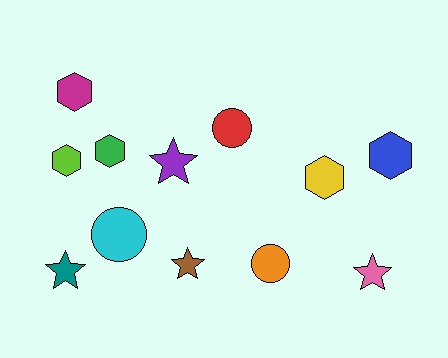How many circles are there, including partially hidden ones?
There are 3 circles.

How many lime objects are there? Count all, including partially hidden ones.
There is 1 lime object.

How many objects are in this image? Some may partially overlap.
There are 12 objects.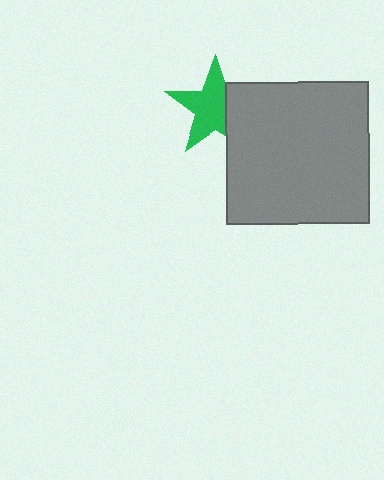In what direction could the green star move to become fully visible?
The green star could move left. That would shift it out from behind the gray square entirely.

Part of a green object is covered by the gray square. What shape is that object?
It is a star.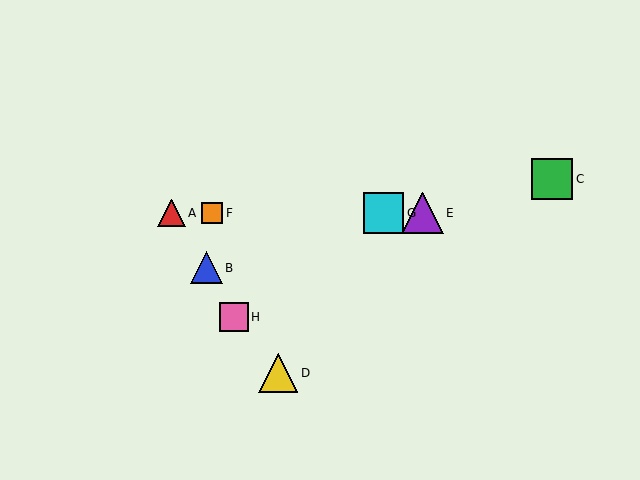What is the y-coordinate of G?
Object G is at y≈213.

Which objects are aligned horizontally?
Objects A, E, F, G are aligned horizontally.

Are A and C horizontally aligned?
No, A is at y≈213 and C is at y≈179.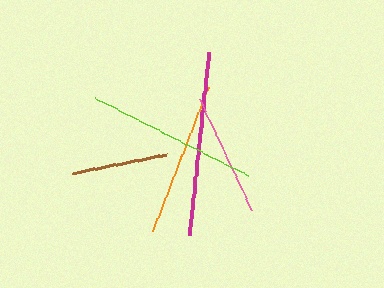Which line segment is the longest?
The magenta line is the longest at approximately 184 pixels.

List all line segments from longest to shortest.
From longest to shortest: magenta, lime, orange, pink, brown.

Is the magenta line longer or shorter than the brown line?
The magenta line is longer than the brown line.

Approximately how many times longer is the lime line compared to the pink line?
The lime line is approximately 1.4 times the length of the pink line.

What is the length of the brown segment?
The brown segment is approximately 96 pixels long.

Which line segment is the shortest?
The brown line is the shortest at approximately 96 pixels.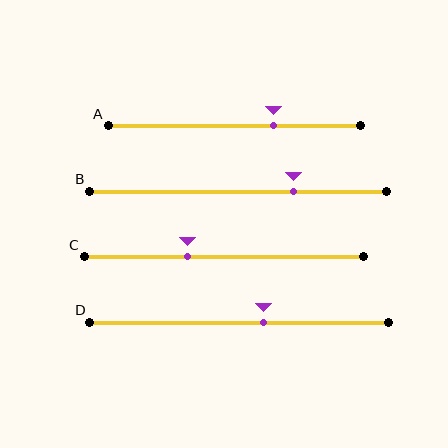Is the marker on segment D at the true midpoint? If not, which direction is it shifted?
No, the marker on segment D is shifted to the right by about 8% of the segment length.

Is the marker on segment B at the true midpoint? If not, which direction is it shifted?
No, the marker on segment B is shifted to the right by about 19% of the segment length.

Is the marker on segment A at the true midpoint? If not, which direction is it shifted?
No, the marker on segment A is shifted to the right by about 15% of the segment length.